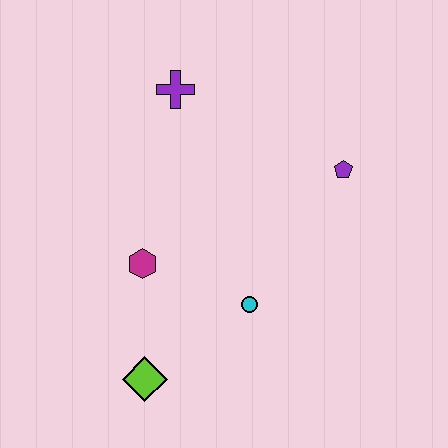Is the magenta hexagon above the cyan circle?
Yes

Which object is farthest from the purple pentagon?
The lime diamond is farthest from the purple pentagon.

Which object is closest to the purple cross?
The magenta hexagon is closest to the purple cross.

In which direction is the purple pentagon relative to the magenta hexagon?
The purple pentagon is to the right of the magenta hexagon.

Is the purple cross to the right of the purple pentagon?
No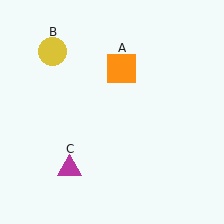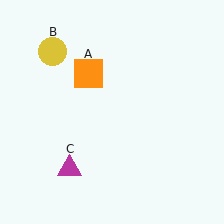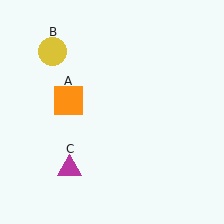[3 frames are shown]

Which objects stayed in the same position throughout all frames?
Yellow circle (object B) and magenta triangle (object C) remained stationary.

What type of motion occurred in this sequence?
The orange square (object A) rotated counterclockwise around the center of the scene.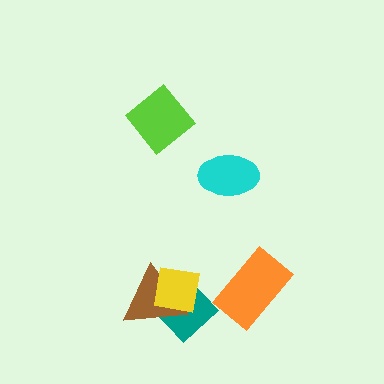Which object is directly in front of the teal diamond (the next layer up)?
The brown triangle is directly in front of the teal diamond.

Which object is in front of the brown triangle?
The yellow square is in front of the brown triangle.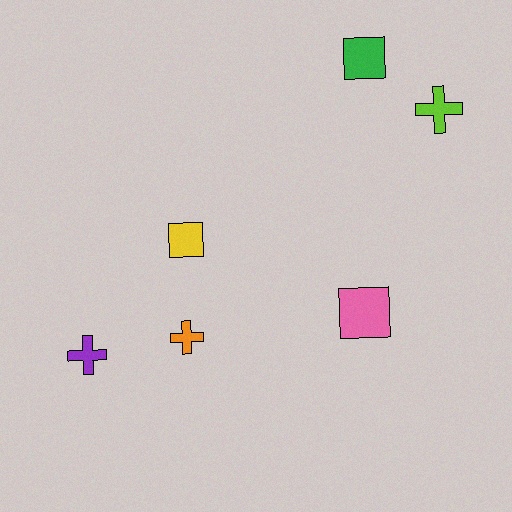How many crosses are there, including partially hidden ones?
There are 3 crosses.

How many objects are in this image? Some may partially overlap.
There are 6 objects.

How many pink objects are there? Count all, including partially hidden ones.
There is 1 pink object.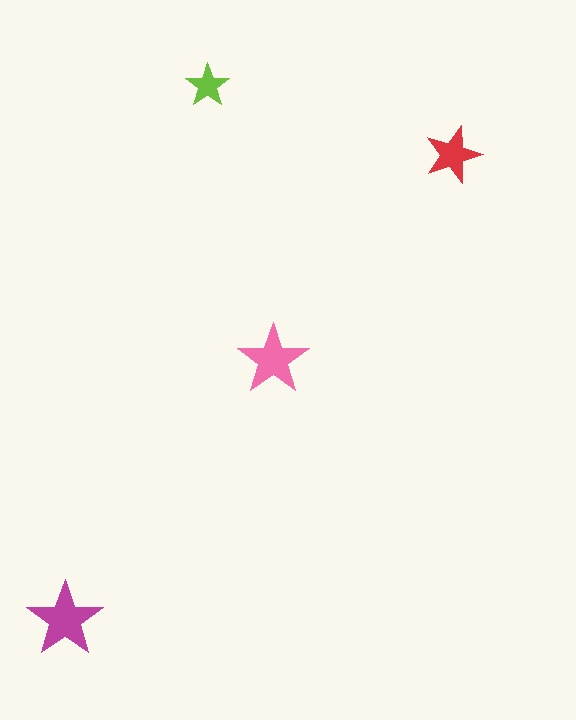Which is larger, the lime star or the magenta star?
The magenta one.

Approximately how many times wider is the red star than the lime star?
About 1.5 times wider.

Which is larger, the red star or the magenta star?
The magenta one.